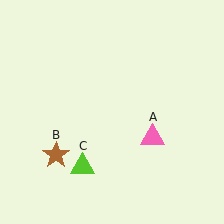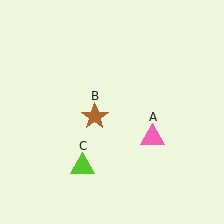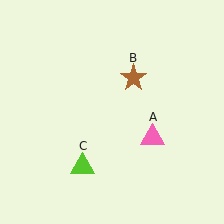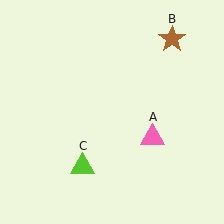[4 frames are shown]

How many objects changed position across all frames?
1 object changed position: brown star (object B).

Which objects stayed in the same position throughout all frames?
Pink triangle (object A) and lime triangle (object C) remained stationary.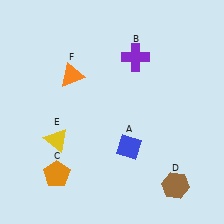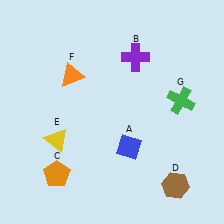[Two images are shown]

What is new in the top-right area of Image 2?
A green cross (G) was added in the top-right area of Image 2.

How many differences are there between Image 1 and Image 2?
There is 1 difference between the two images.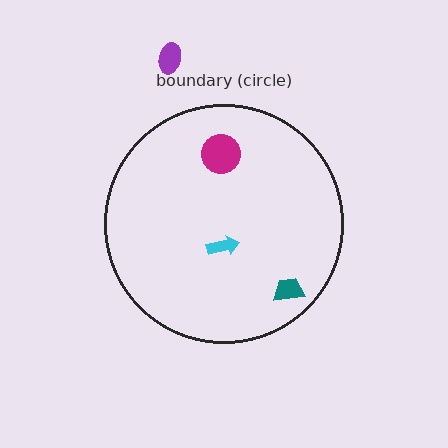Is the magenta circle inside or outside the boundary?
Inside.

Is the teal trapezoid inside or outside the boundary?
Inside.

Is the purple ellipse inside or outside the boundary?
Outside.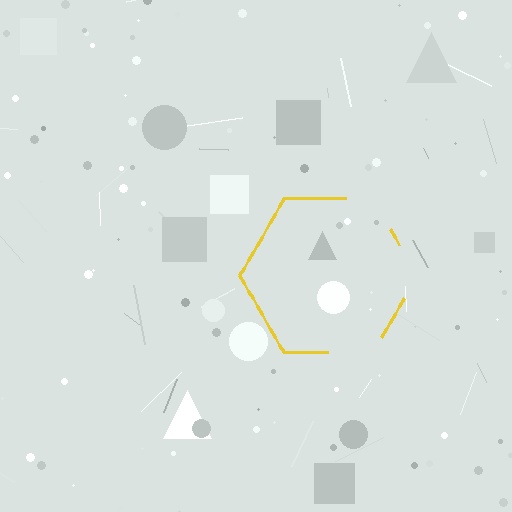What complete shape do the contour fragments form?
The contour fragments form a hexagon.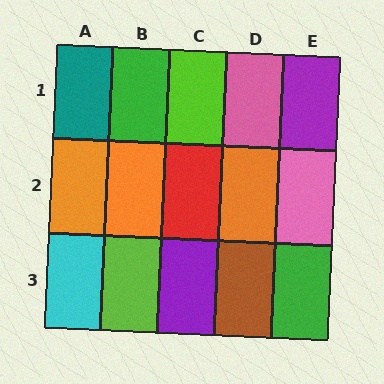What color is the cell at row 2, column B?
Orange.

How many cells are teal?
1 cell is teal.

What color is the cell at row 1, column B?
Green.